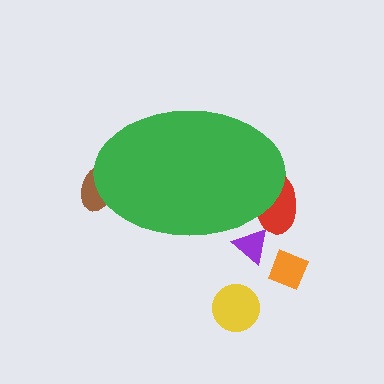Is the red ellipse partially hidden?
Yes, the red ellipse is partially hidden behind the green ellipse.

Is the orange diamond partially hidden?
No, the orange diamond is fully visible.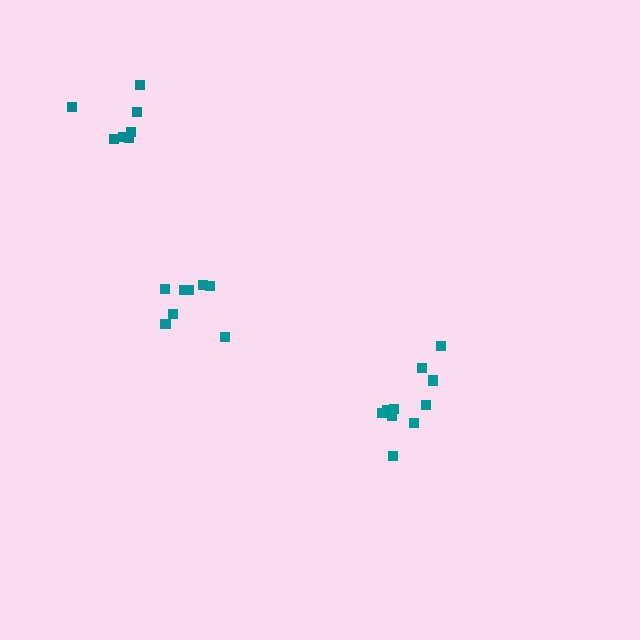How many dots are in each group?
Group 1: 8 dots, Group 2: 10 dots, Group 3: 7 dots (25 total).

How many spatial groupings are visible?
There are 3 spatial groupings.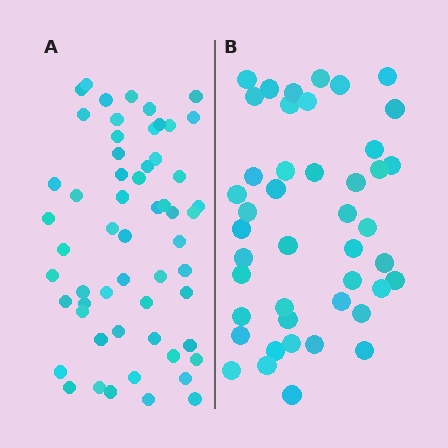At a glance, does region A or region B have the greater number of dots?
Region A (the left region) has more dots.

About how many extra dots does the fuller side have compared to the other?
Region A has approximately 15 more dots than region B.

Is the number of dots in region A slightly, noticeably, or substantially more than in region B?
Region A has noticeably more, but not dramatically so. The ratio is roughly 1.3 to 1.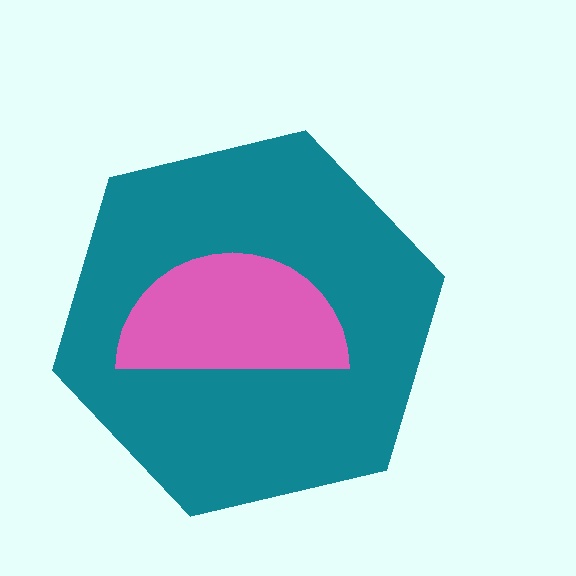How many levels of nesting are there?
2.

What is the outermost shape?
The teal hexagon.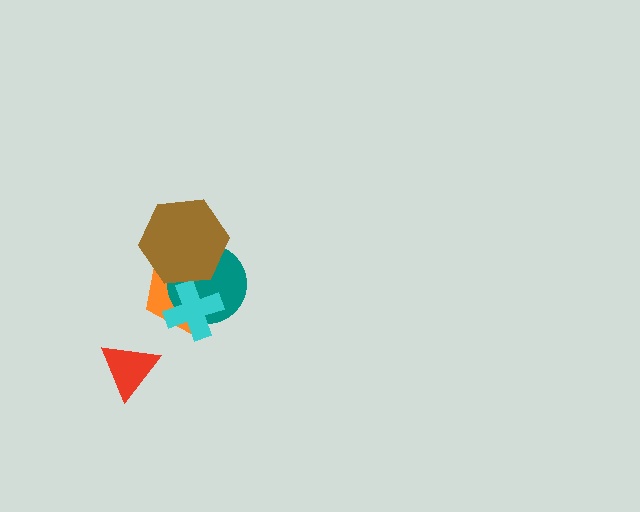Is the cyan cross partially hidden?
No, no other shape covers it.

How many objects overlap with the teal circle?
3 objects overlap with the teal circle.